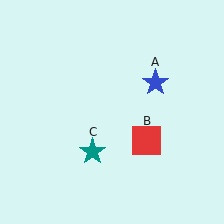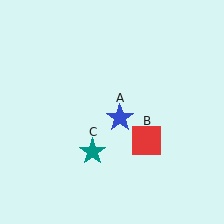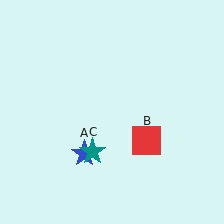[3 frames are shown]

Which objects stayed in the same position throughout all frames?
Red square (object B) and teal star (object C) remained stationary.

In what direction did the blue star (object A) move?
The blue star (object A) moved down and to the left.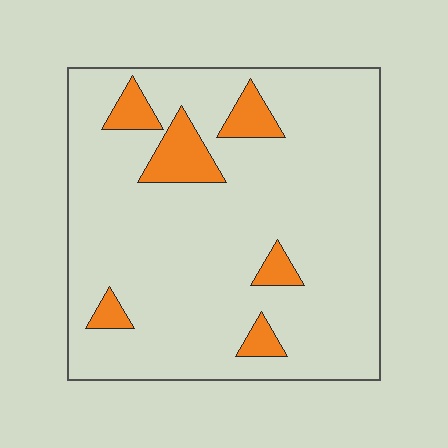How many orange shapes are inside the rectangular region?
6.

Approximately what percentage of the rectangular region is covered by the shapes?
Approximately 10%.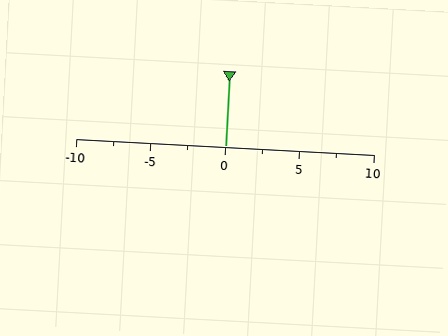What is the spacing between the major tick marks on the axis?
The major ticks are spaced 5 apart.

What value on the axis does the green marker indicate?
The marker indicates approximately 0.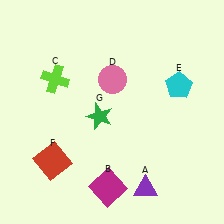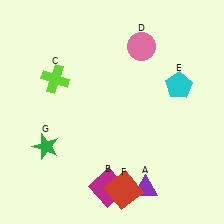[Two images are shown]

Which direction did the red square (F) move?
The red square (F) moved right.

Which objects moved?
The objects that moved are: the pink circle (D), the red square (F), the green star (G).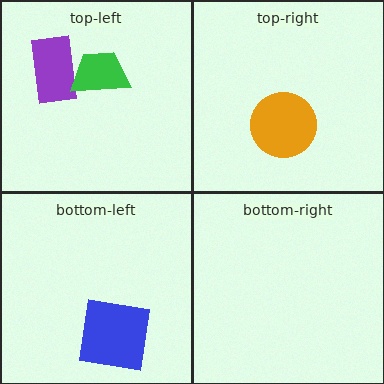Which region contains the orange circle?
The top-right region.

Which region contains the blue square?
The bottom-left region.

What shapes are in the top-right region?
The orange circle.